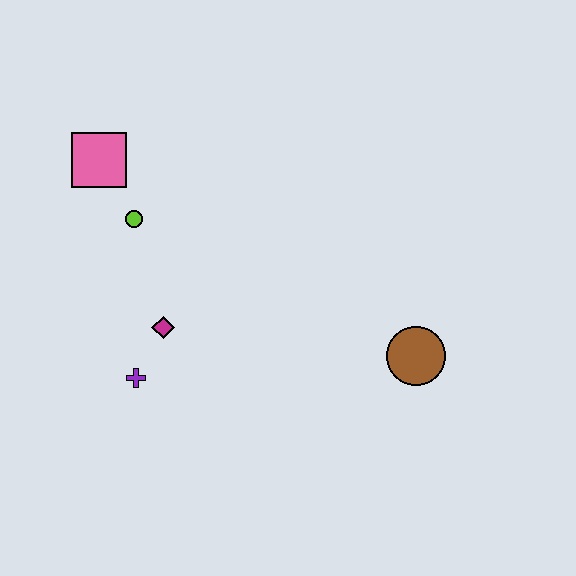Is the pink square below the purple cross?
No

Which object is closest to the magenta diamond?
The purple cross is closest to the magenta diamond.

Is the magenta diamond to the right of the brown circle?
No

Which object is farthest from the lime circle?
The brown circle is farthest from the lime circle.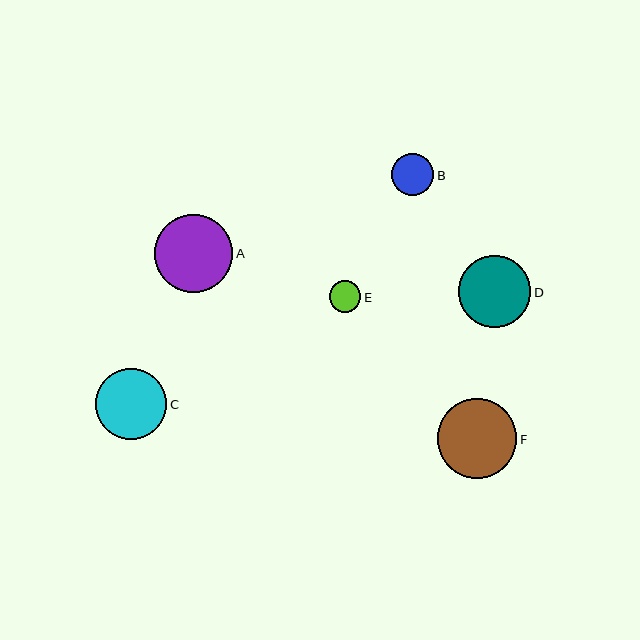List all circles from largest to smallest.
From largest to smallest: F, A, D, C, B, E.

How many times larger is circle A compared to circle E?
Circle A is approximately 2.5 times the size of circle E.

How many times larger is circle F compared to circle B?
Circle F is approximately 1.9 times the size of circle B.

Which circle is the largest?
Circle F is the largest with a size of approximately 79 pixels.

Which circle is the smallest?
Circle E is the smallest with a size of approximately 31 pixels.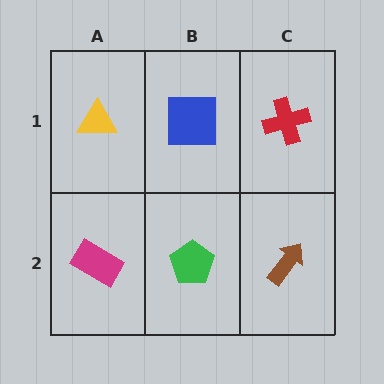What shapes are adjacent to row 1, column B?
A green pentagon (row 2, column B), a yellow triangle (row 1, column A), a red cross (row 1, column C).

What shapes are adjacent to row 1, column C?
A brown arrow (row 2, column C), a blue square (row 1, column B).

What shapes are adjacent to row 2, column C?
A red cross (row 1, column C), a green pentagon (row 2, column B).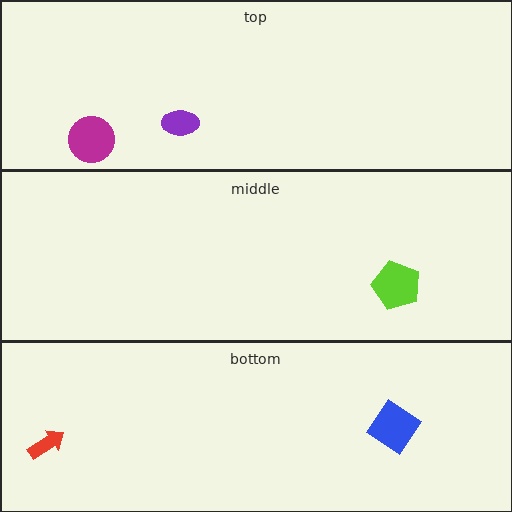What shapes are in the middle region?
The lime pentagon.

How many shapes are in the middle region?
1.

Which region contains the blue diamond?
The bottom region.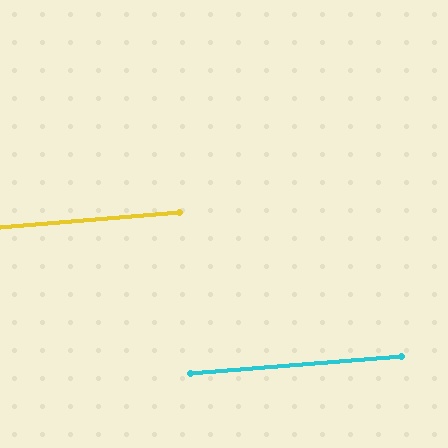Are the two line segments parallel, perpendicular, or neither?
Parallel — their directions differ by only 0.3°.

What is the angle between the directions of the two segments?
Approximately 0 degrees.